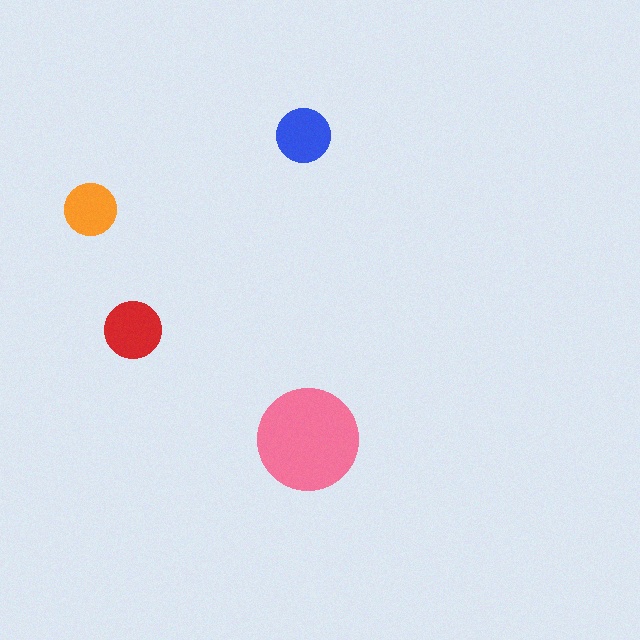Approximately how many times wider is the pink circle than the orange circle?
About 2 times wider.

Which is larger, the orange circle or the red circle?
The red one.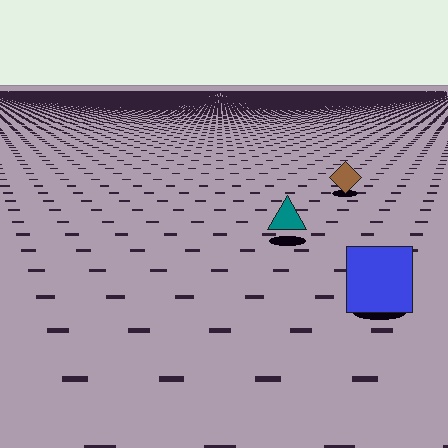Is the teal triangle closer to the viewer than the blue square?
No. The blue square is closer — you can tell from the texture gradient: the ground texture is coarser near it.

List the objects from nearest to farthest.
From nearest to farthest: the blue square, the teal triangle, the brown diamond.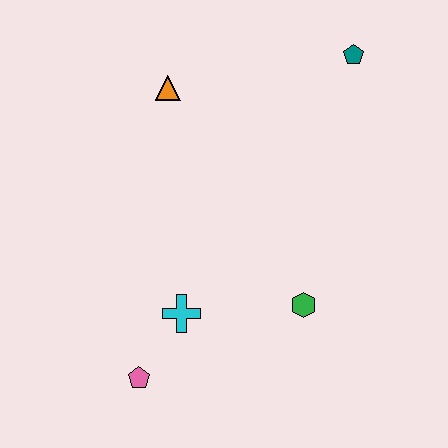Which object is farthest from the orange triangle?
The pink pentagon is farthest from the orange triangle.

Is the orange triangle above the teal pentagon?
No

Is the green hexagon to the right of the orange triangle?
Yes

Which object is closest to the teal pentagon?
The orange triangle is closest to the teal pentagon.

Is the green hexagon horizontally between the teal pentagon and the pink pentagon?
Yes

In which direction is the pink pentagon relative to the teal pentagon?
The pink pentagon is below the teal pentagon.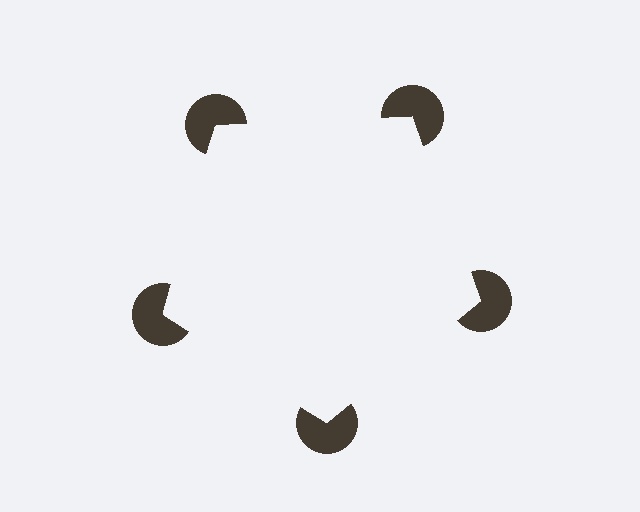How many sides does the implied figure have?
5 sides.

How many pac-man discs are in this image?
There are 5 — one at each vertex of the illusory pentagon.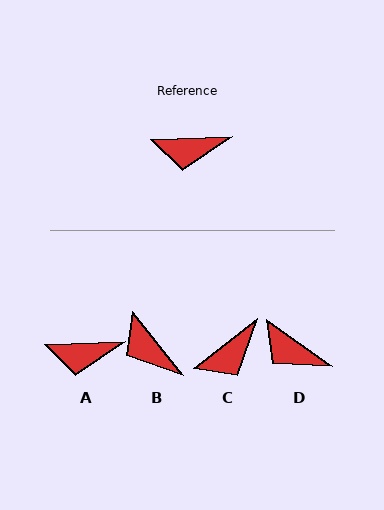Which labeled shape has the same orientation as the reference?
A.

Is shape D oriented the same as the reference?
No, it is off by about 38 degrees.